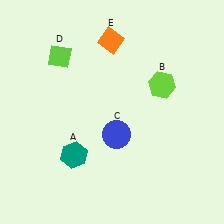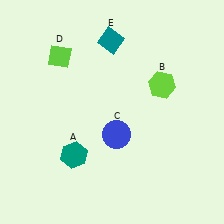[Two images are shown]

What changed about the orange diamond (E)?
In Image 1, E is orange. In Image 2, it changed to teal.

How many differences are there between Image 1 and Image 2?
There is 1 difference between the two images.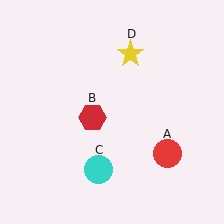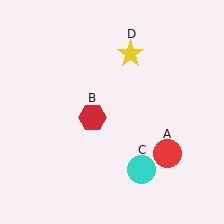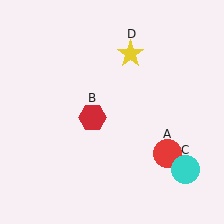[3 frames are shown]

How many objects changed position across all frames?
1 object changed position: cyan circle (object C).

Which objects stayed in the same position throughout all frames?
Red circle (object A) and red hexagon (object B) and yellow star (object D) remained stationary.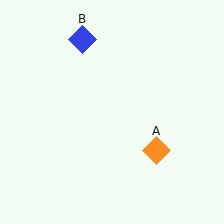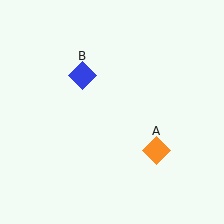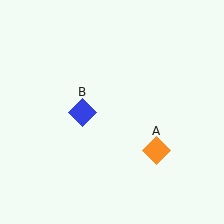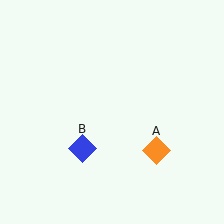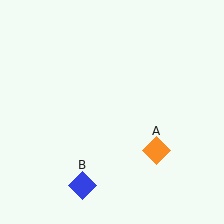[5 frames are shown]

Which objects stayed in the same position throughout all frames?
Orange diamond (object A) remained stationary.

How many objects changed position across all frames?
1 object changed position: blue diamond (object B).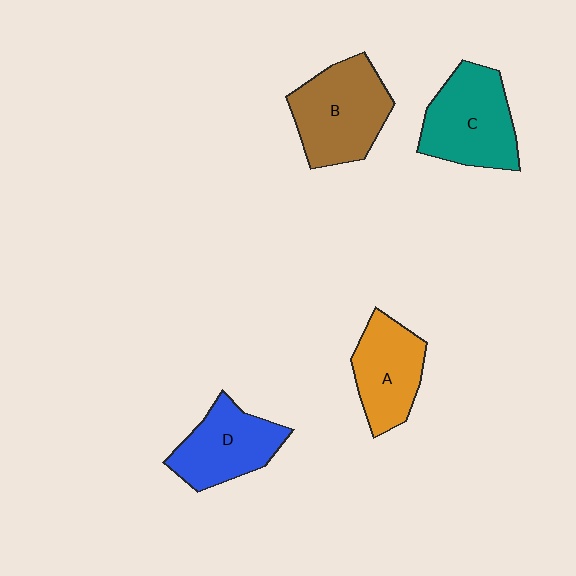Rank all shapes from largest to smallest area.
From largest to smallest: B (brown), C (teal), D (blue), A (orange).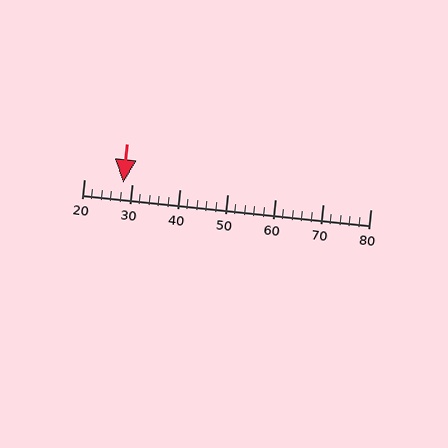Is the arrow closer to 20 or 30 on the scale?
The arrow is closer to 30.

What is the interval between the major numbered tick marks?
The major tick marks are spaced 10 units apart.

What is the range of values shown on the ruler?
The ruler shows values from 20 to 80.